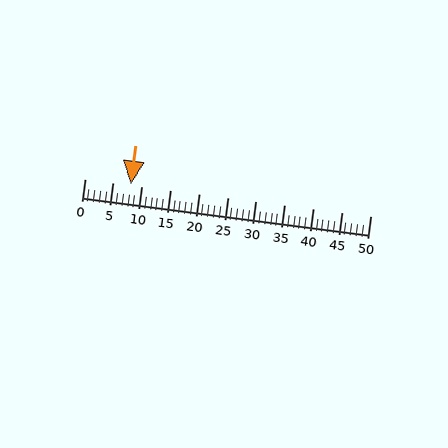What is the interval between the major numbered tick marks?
The major tick marks are spaced 5 units apart.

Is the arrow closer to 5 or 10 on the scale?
The arrow is closer to 10.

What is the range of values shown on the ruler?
The ruler shows values from 0 to 50.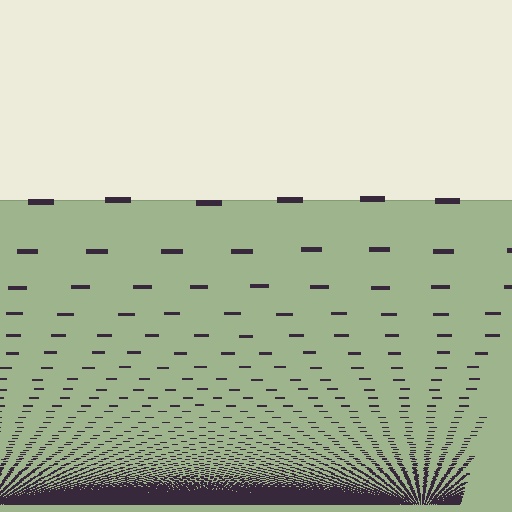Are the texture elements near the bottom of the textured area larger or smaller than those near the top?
Smaller. The gradient is inverted — elements near the bottom are smaller and denser.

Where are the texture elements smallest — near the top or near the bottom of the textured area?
Near the bottom.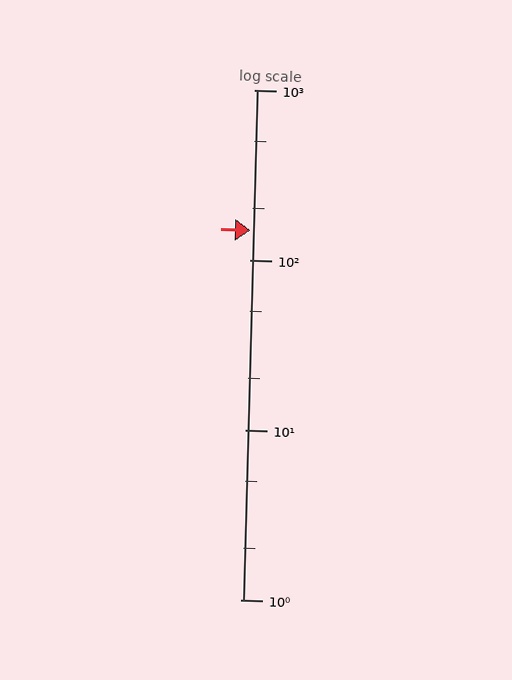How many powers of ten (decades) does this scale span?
The scale spans 3 decades, from 1 to 1000.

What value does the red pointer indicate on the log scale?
The pointer indicates approximately 150.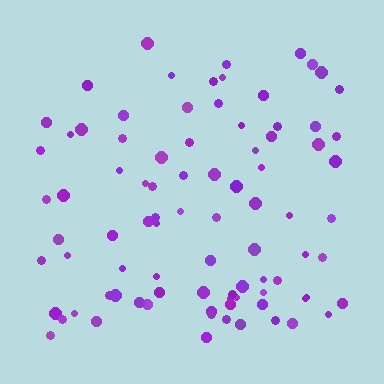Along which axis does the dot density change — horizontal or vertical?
Vertical.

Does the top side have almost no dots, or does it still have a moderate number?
Still a moderate number, just noticeably fewer than the bottom.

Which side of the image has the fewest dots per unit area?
The top.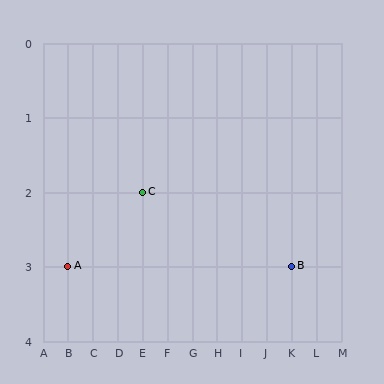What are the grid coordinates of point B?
Point B is at grid coordinates (K, 3).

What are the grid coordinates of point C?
Point C is at grid coordinates (E, 2).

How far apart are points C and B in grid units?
Points C and B are 6 columns and 1 row apart (about 6.1 grid units diagonally).